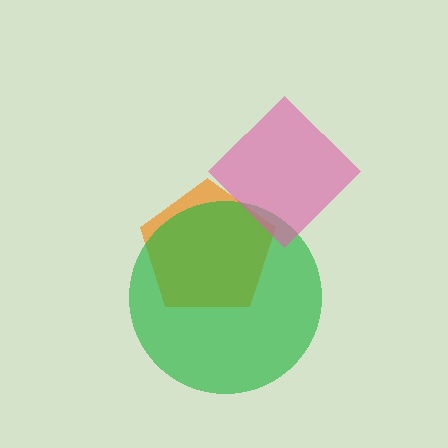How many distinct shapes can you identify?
There are 3 distinct shapes: an orange pentagon, a green circle, a pink diamond.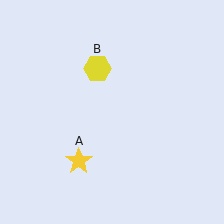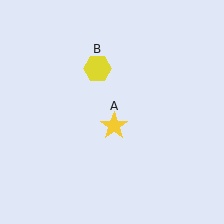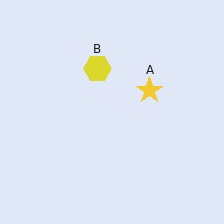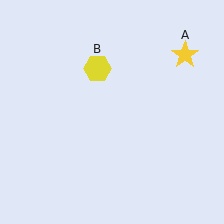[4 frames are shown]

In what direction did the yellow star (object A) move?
The yellow star (object A) moved up and to the right.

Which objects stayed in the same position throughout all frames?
Yellow hexagon (object B) remained stationary.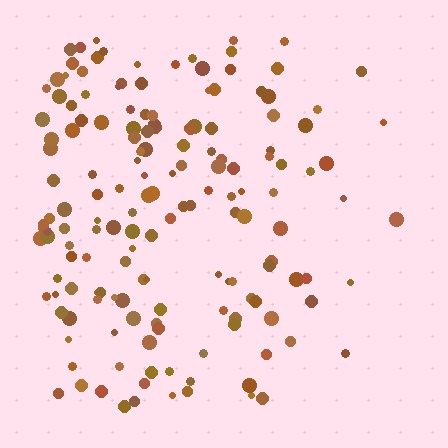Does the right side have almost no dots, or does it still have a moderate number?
Still a moderate number, just noticeably fewer than the left.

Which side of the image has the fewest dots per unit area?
The right.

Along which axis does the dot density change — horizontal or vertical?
Horizontal.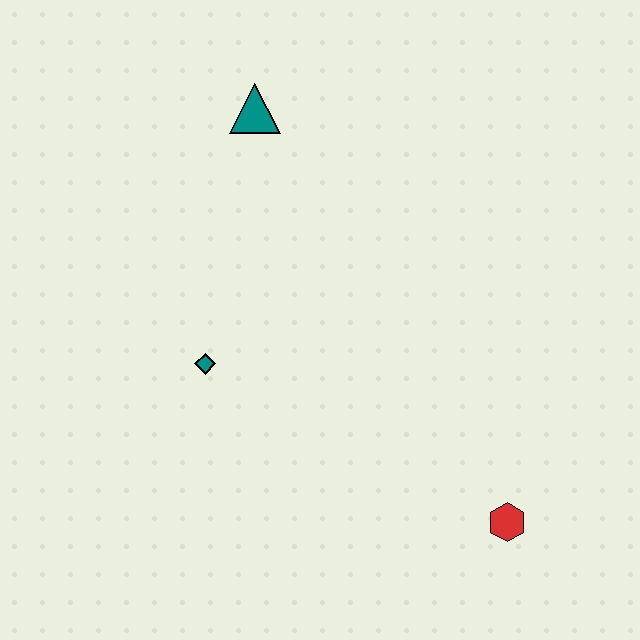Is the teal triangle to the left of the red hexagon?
Yes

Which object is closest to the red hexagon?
The teal diamond is closest to the red hexagon.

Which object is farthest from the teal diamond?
The red hexagon is farthest from the teal diamond.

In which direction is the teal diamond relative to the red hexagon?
The teal diamond is to the left of the red hexagon.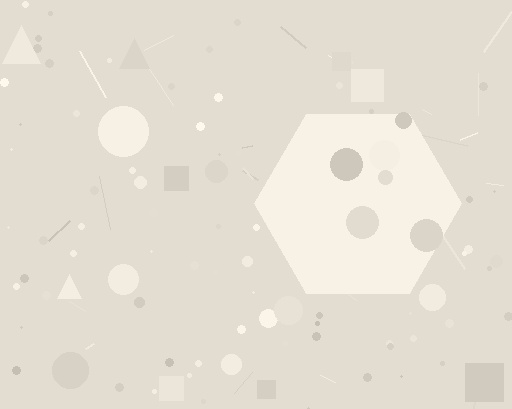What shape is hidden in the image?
A hexagon is hidden in the image.